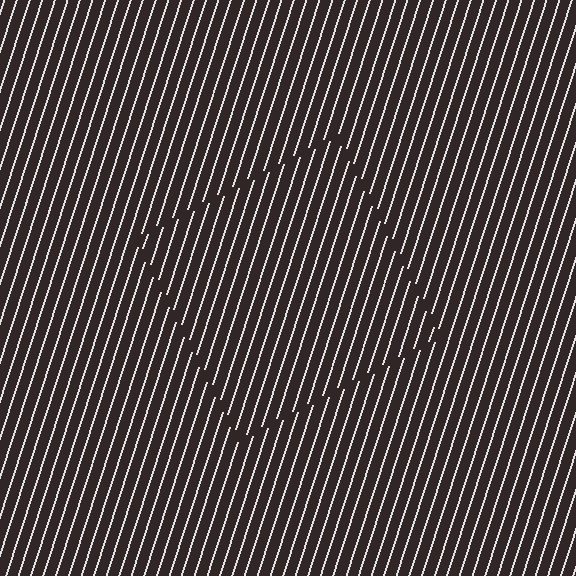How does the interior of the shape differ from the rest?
The interior of the shape contains the same grating, shifted by half a period — the contour is defined by the phase discontinuity where line-ends from the inner and outer gratings abut.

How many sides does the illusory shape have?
4 sides — the line-ends trace a square.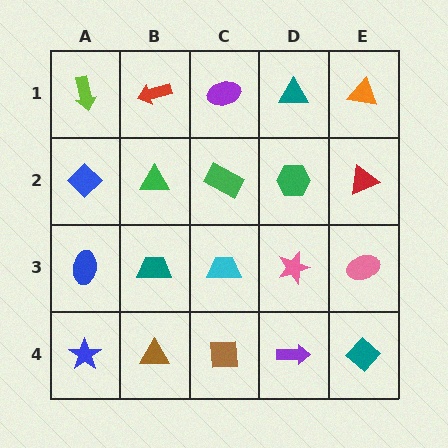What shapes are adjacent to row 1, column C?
A green rectangle (row 2, column C), a red arrow (row 1, column B), a teal triangle (row 1, column D).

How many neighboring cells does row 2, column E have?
3.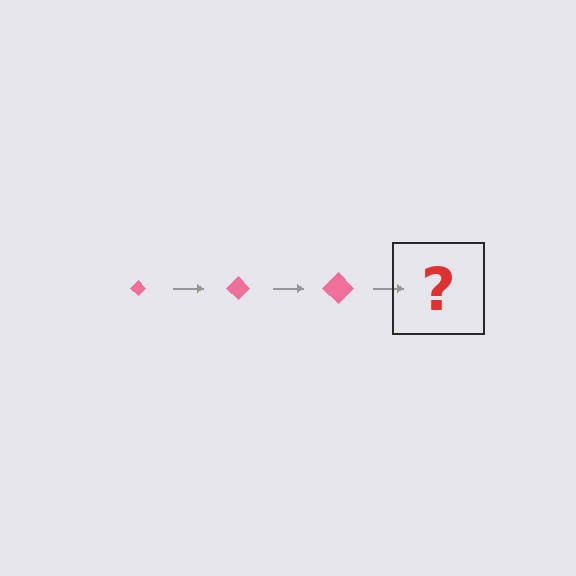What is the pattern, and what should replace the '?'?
The pattern is that the diamond gets progressively larger each step. The '?' should be a pink diamond, larger than the previous one.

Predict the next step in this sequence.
The next step is a pink diamond, larger than the previous one.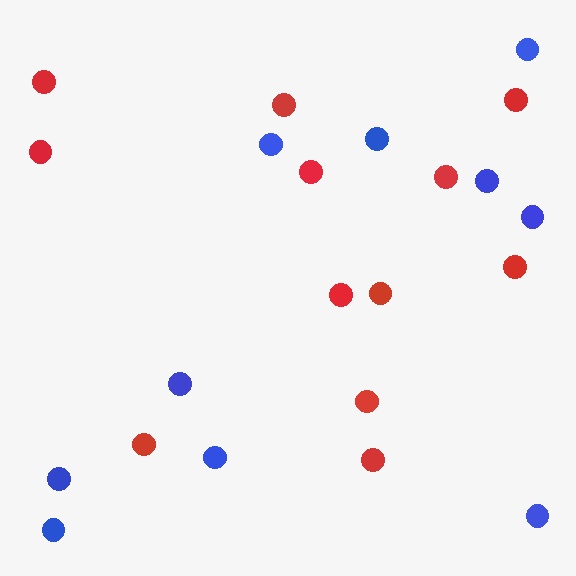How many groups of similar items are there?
There are 2 groups: one group of blue circles (10) and one group of red circles (12).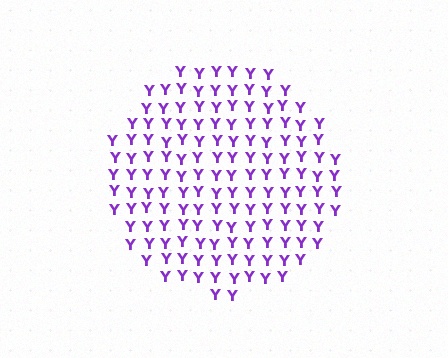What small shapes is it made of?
It is made of small letter Y's.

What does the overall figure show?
The overall figure shows a circle.